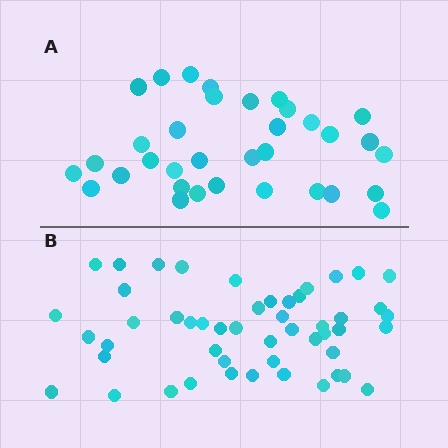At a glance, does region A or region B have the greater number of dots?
Region B (the bottom region) has more dots.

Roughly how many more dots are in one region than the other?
Region B has approximately 15 more dots than region A.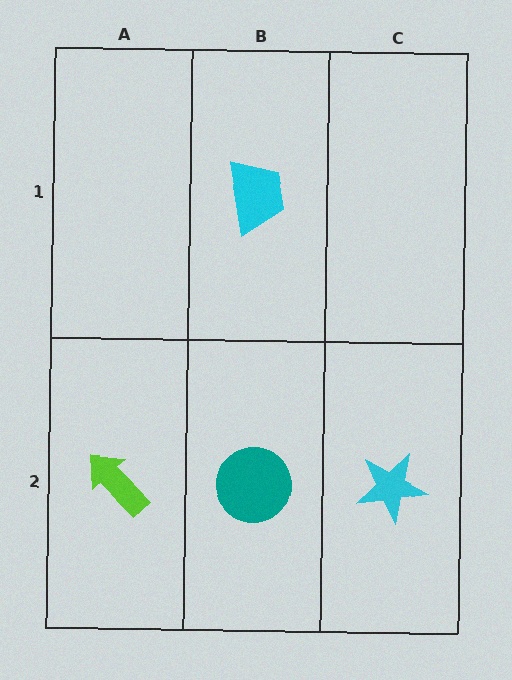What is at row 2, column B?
A teal circle.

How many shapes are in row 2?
3 shapes.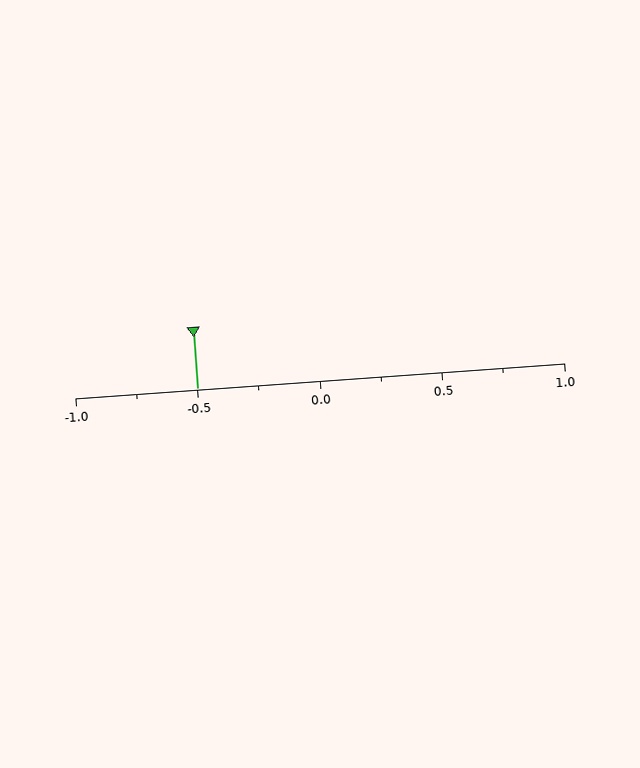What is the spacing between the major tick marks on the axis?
The major ticks are spaced 0.5 apart.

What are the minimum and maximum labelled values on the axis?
The axis runs from -1.0 to 1.0.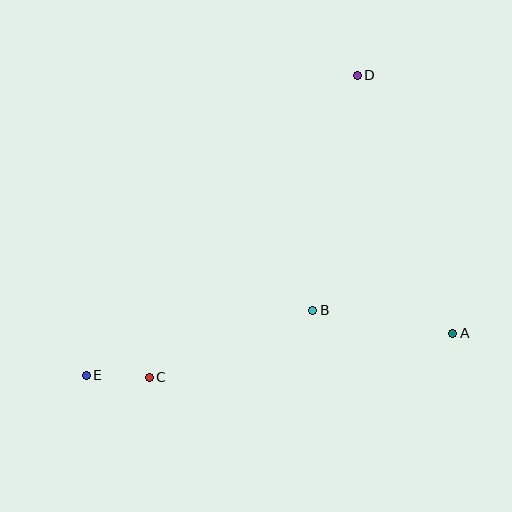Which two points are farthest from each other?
Points D and E are farthest from each other.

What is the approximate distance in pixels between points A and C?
The distance between A and C is approximately 306 pixels.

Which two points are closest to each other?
Points C and E are closest to each other.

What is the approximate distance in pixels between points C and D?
The distance between C and D is approximately 366 pixels.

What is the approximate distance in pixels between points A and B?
The distance between A and B is approximately 142 pixels.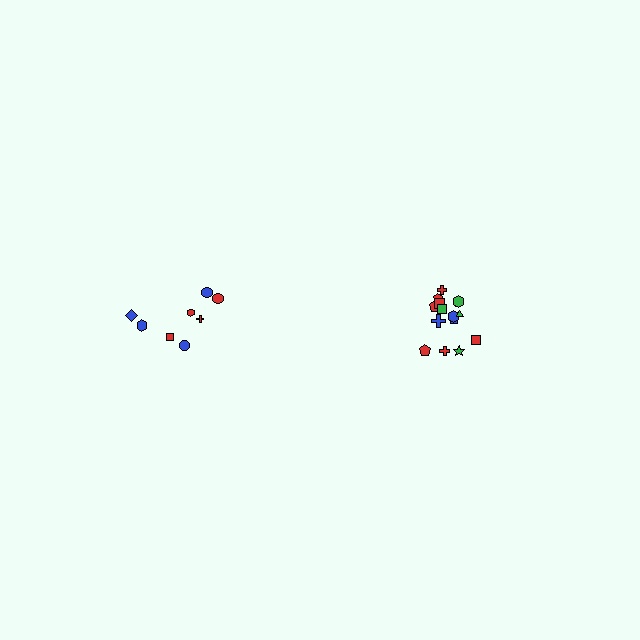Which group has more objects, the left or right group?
The right group.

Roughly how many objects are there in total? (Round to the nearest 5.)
Roughly 25 objects in total.